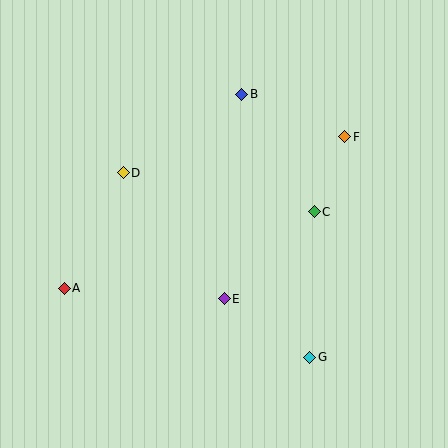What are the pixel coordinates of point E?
Point E is at (224, 299).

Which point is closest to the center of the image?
Point E at (224, 299) is closest to the center.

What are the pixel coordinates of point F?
Point F is at (345, 137).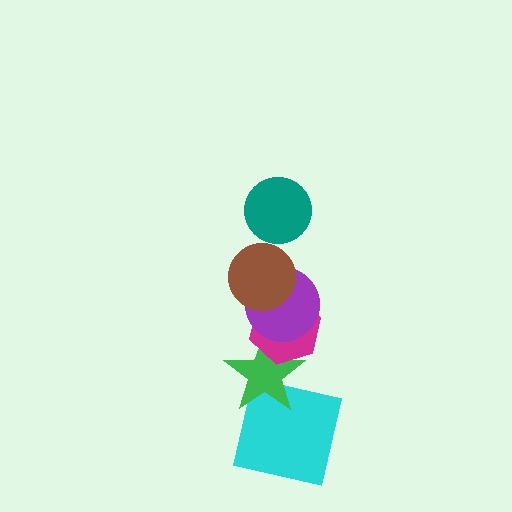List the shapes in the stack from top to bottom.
From top to bottom: the teal circle, the brown circle, the purple circle, the magenta hexagon, the green star, the cyan square.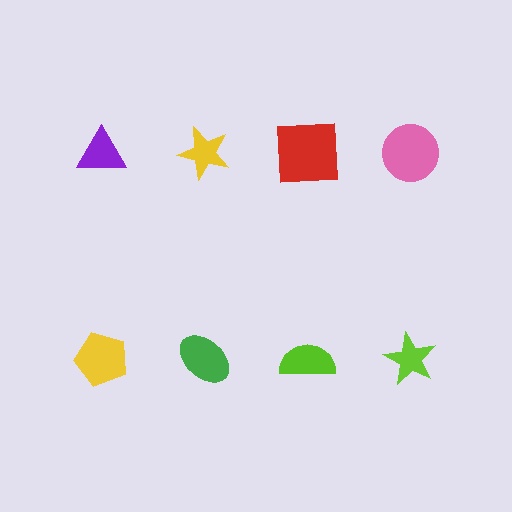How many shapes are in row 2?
4 shapes.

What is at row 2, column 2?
A green ellipse.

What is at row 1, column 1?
A purple triangle.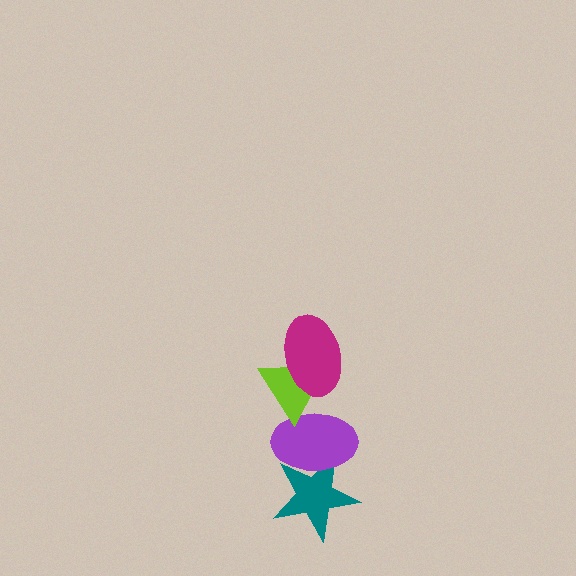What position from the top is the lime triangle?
The lime triangle is 2nd from the top.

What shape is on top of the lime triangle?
The magenta ellipse is on top of the lime triangle.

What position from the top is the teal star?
The teal star is 4th from the top.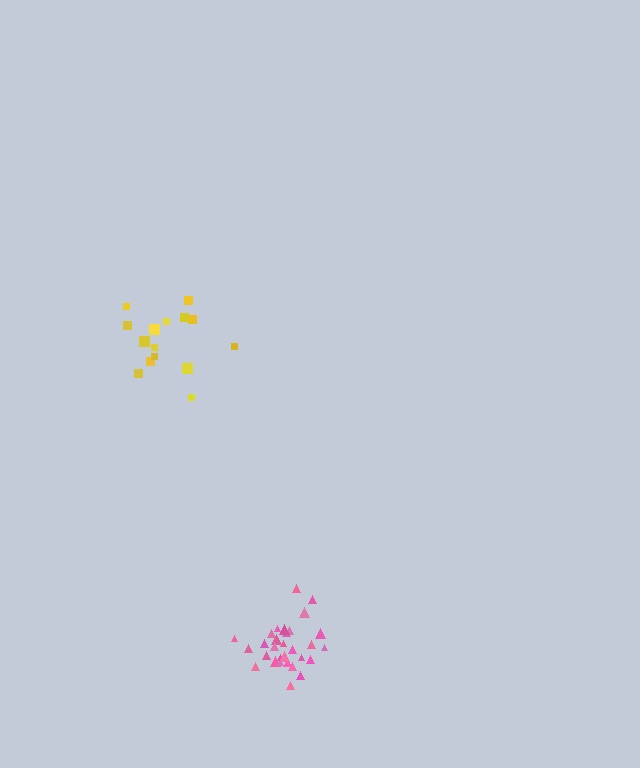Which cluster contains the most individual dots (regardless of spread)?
Pink (30).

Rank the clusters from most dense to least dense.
pink, yellow.